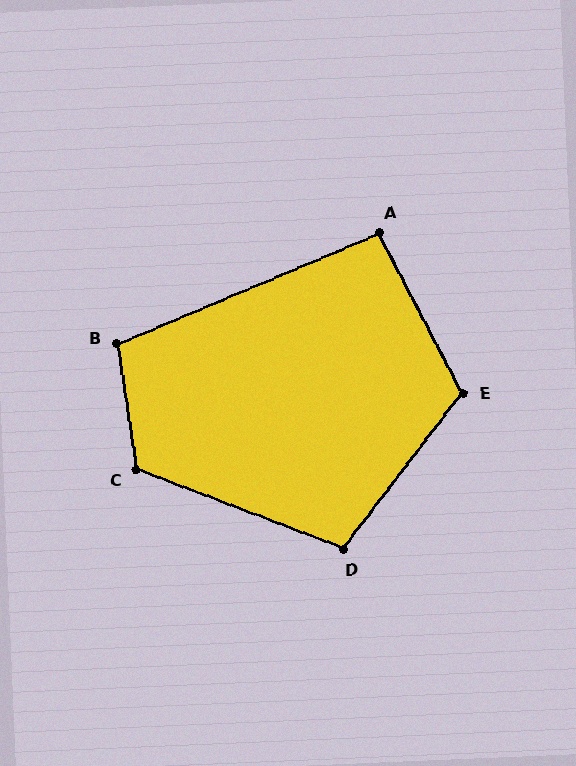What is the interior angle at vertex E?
Approximately 115 degrees (obtuse).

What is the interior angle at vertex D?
Approximately 107 degrees (obtuse).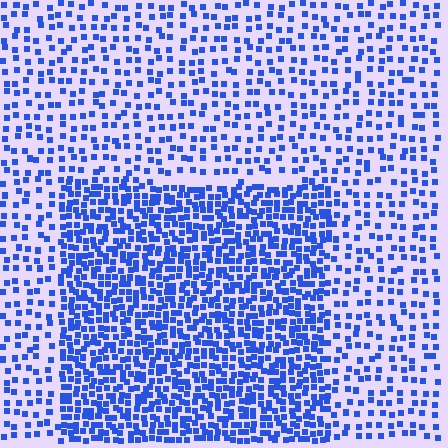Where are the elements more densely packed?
The elements are more densely packed inside the rectangle boundary.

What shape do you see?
I see a rectangle.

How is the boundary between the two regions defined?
The boundary is defined by a change in element density (approximately 2.2x ratio). All elements are the same color, size, and shape.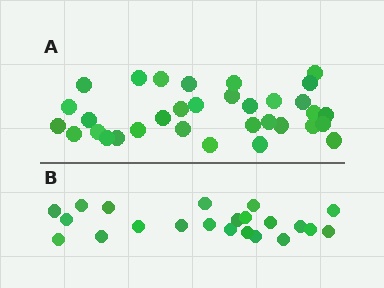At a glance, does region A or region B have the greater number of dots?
Region A (the top region) has more dots.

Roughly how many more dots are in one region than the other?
Region A has roughly 12 or so more dots than region B.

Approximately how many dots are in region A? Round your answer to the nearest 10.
About 30 dots. (The exact count is 33, which rounds to 30.)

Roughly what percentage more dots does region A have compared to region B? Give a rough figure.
About 50% more.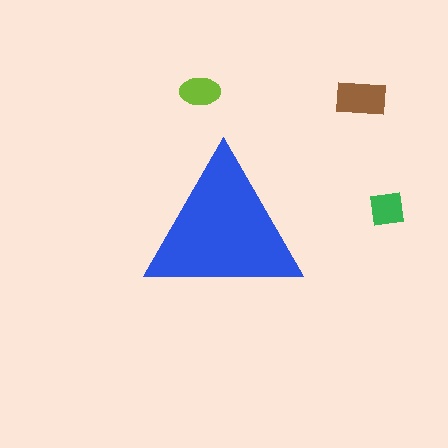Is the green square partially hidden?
No, the green square is fully visible.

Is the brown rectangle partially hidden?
No, the brown rectangle is fully visible.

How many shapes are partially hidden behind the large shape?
0 shapes are partially hidden.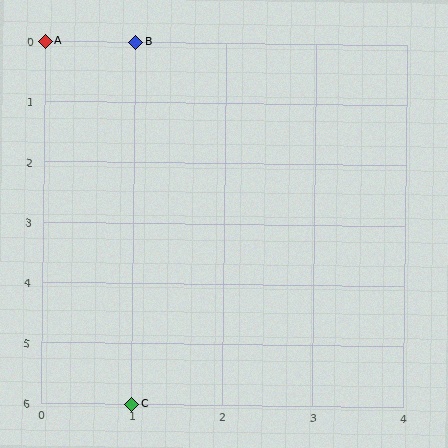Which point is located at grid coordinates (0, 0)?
Point A is at (0, 0).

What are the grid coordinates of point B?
Point B is at grid coordinates (1, 0).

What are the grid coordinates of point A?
Point A is at grid coordinates (0, 0).